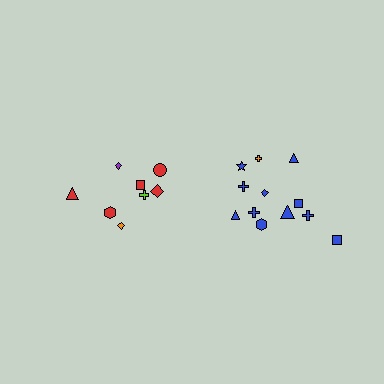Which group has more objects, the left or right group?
The right group.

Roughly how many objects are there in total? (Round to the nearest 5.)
Roughly 20 objects in total.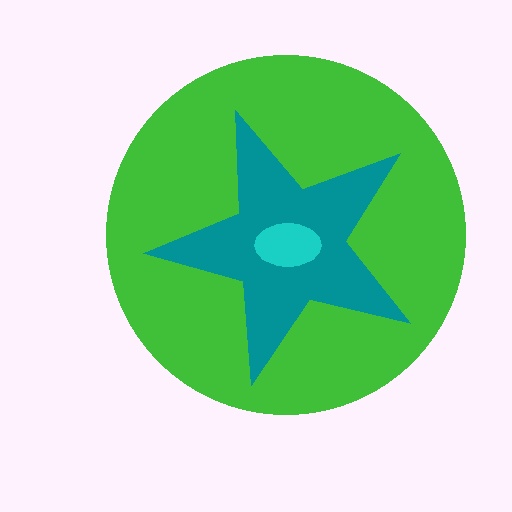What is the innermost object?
The cyan ellipse.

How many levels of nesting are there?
3.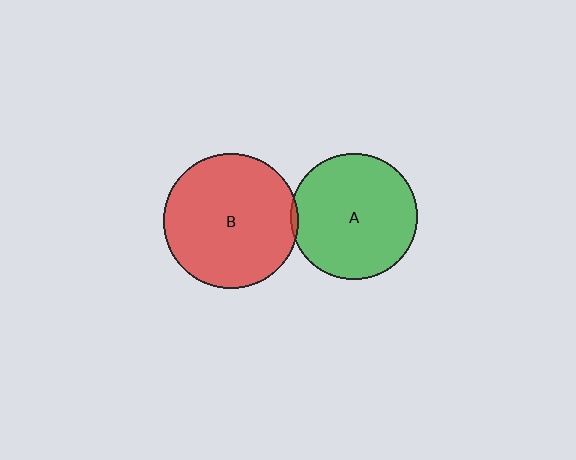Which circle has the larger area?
Circle B (red).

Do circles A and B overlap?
Yes.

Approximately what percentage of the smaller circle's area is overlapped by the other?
Approximately 5%.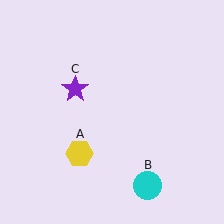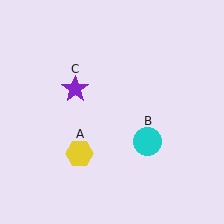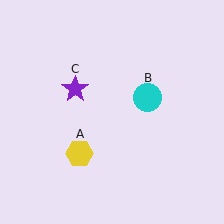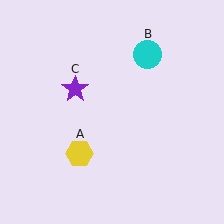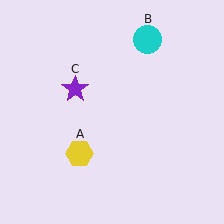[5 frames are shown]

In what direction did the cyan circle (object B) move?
The cyan circle (object B) moved up.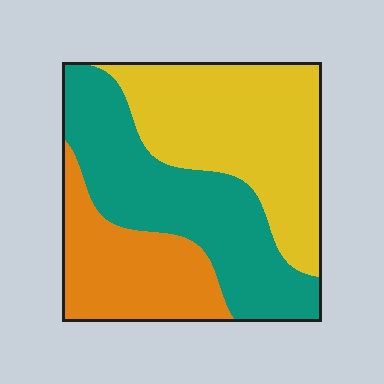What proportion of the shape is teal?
Teal covers roughly 35% of the shape.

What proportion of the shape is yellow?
Yellow covers about 40% of the shape.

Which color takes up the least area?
Orange, at roughly 25%.